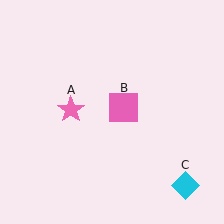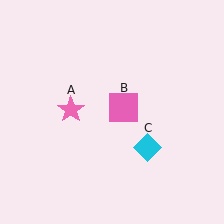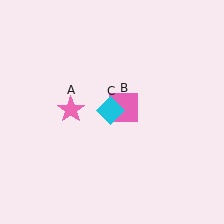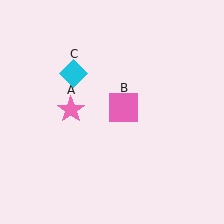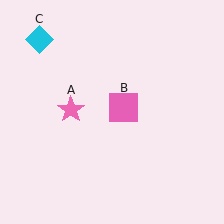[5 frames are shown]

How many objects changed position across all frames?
1 object changed position: cyan diamond (object C).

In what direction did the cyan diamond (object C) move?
The cyan diamond (object C) moved up and to the left.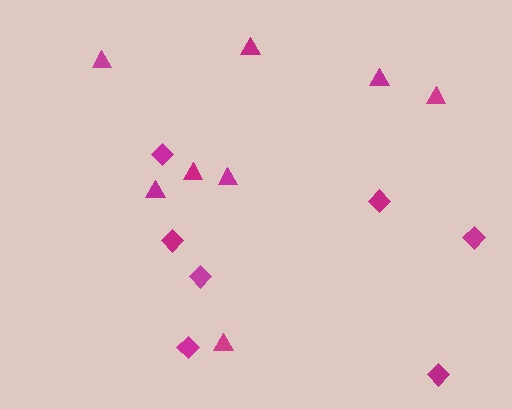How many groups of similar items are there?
There are 2 groups: one group of diamonds (7) and one group of triangles (8).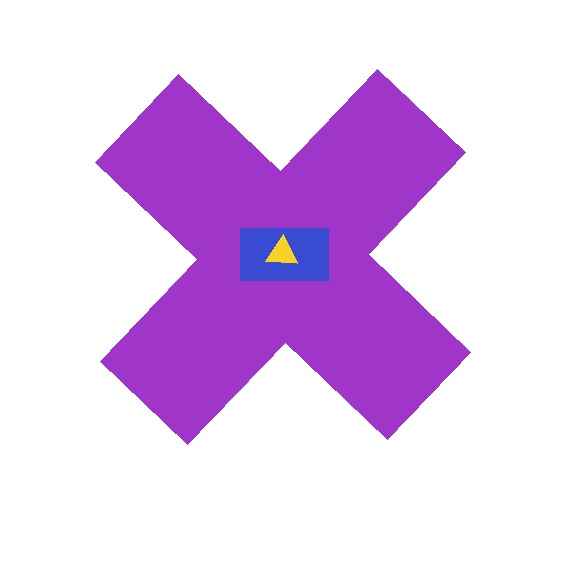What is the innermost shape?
The yellow triangle.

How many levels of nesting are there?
3.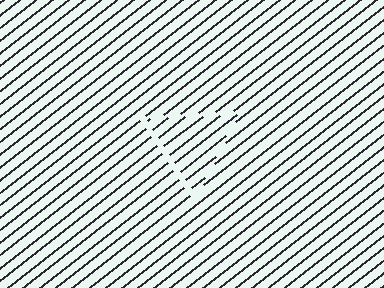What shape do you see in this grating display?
An illusory triangle. The interior of the shape contains the same grating, shifted by half a period — the contour is defined by the phase discontinuity where line-ends from the inner and outer gratings abut.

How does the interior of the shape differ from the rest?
The interior of the shape contains the same grating, shifted by half a period — the contour is defined by the phase discontinuity where line-ends from the inner and outer gratings abut.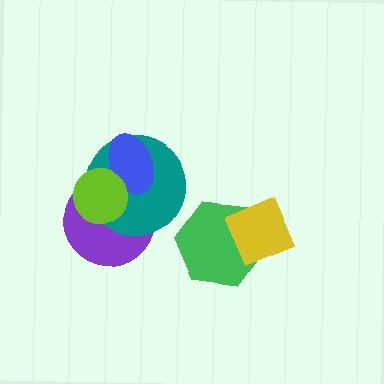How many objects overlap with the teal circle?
3 objects overlap with the teal circle.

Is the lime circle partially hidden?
No, no other shape covers it.